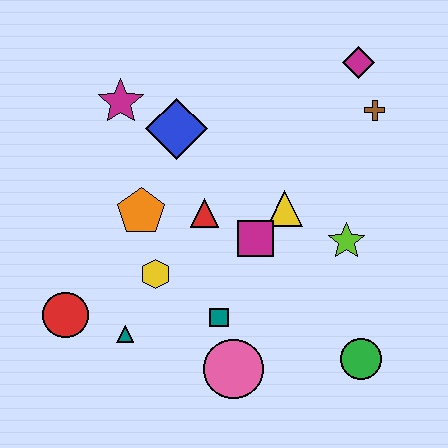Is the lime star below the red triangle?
Yes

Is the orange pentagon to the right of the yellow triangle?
No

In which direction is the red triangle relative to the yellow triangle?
The red triangle is to the left of the yellow triangle.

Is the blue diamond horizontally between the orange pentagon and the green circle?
Yes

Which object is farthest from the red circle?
The magenta diamond is farthest from the red circle.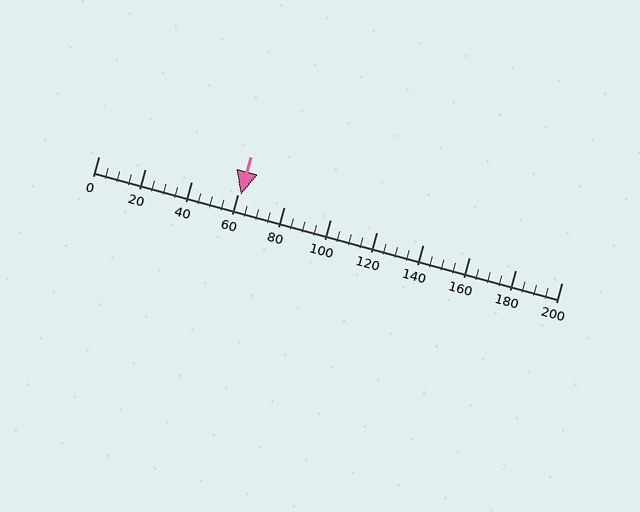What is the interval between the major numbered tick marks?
The major tick marks are spaced 20 units apart.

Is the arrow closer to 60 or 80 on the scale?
The arrow is closer to 60.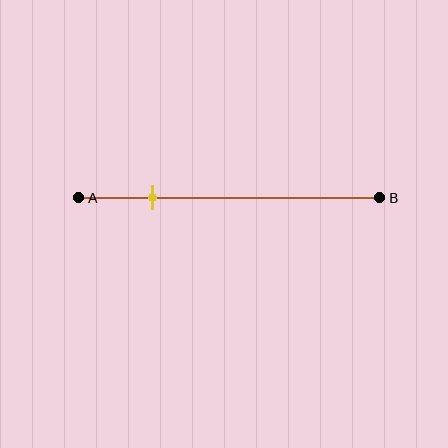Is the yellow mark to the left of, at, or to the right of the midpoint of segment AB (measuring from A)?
The yellow mark is to the left of the midpoint of segment AB.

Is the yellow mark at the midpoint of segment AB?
No, the mark is at about 25% from A, not at the 50% midpoint.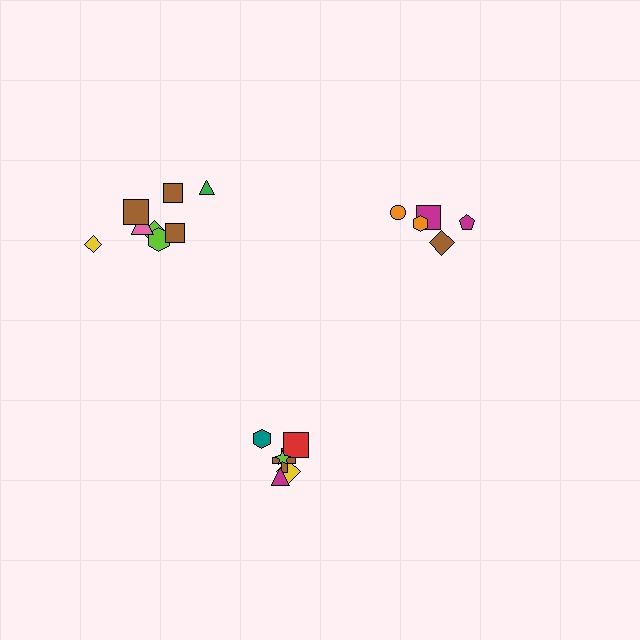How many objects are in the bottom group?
There are 6 objects.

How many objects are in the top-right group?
There are 5 objects.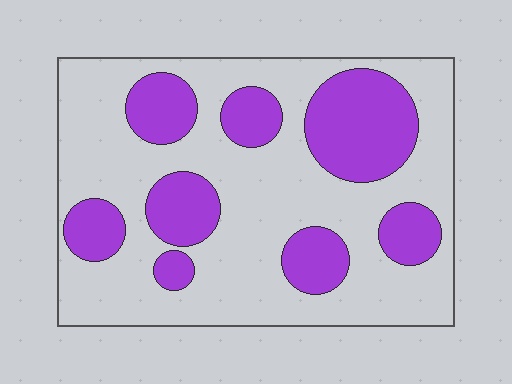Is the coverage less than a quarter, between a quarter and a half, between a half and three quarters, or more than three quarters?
Between a quarter and a half.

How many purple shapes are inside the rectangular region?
8.